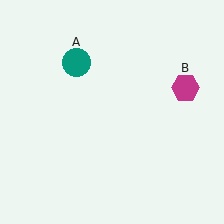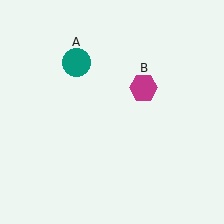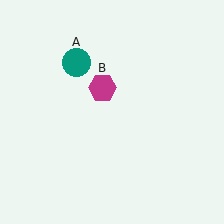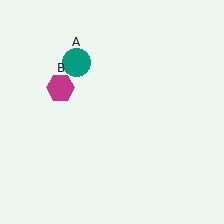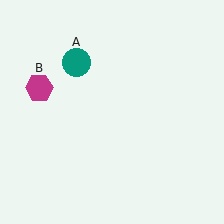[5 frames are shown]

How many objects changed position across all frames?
1 object changed position: magenta hexagon (object B).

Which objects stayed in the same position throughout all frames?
Teal circle (object A) remained stationary.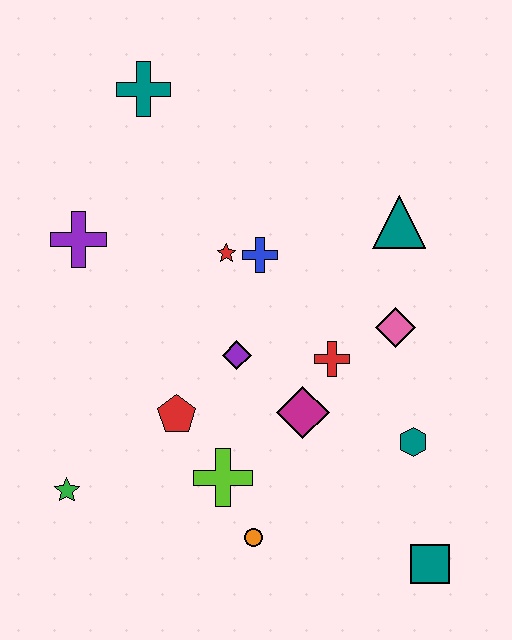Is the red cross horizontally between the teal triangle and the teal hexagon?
No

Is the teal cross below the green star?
No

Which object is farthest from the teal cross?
The teal square is farthest from the teal cross.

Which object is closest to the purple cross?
The red star is closest to the purple cross.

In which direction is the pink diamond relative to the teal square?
The pink diamond is above the teal square.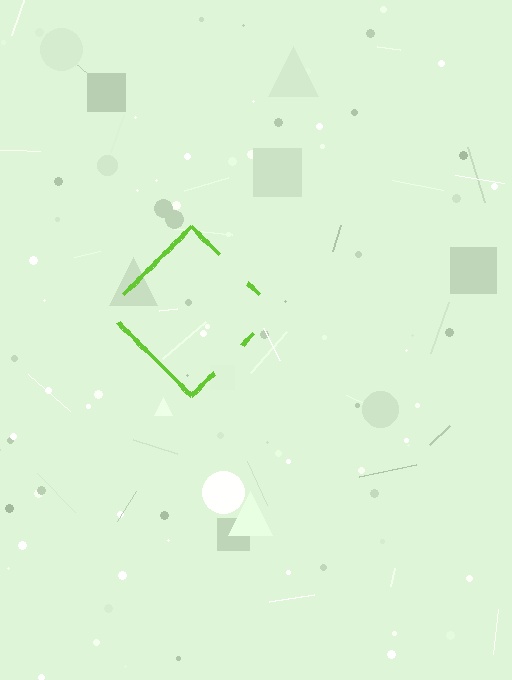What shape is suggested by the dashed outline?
The dashed outline suggests a diamond.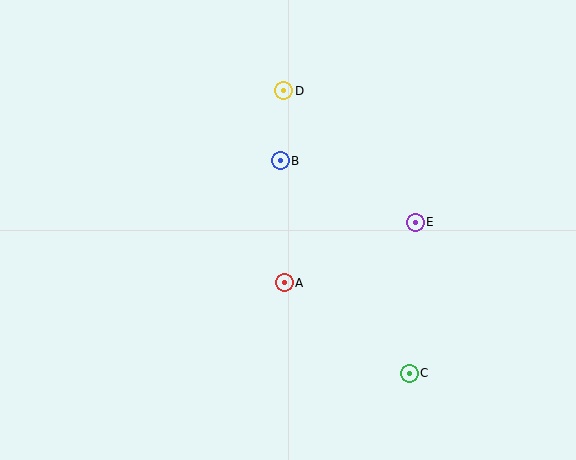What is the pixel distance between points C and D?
The distance between C and D is 309 pixels.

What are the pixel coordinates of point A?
Point A is at (284, 283).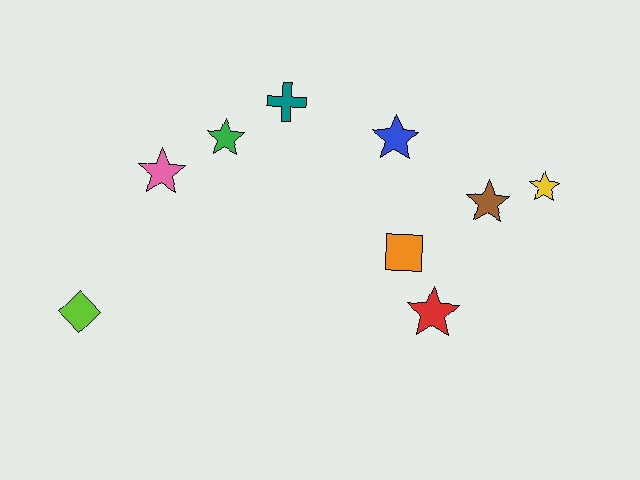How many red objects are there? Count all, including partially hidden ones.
There is 1 red object.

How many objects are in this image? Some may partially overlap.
There are 9 objects.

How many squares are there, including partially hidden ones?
There is 1 square.